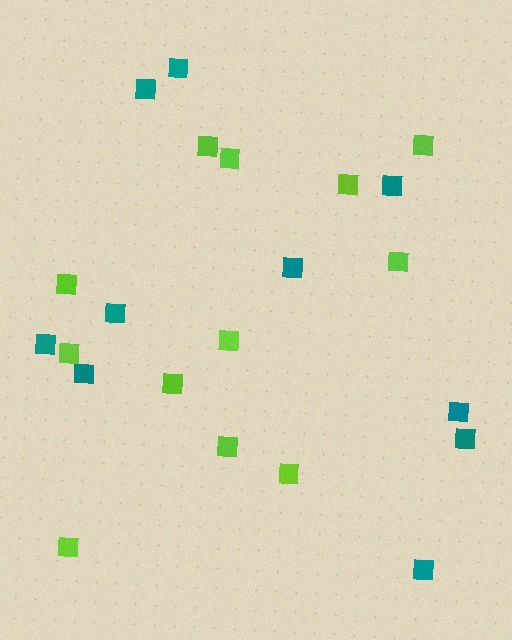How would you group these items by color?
There are 2 groups: one group of teal squares (10) and one group of lime squares (12).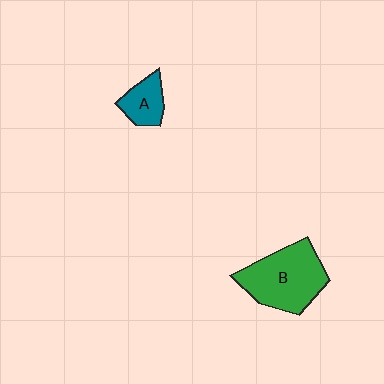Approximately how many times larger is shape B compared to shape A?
Approximately 2.5 times.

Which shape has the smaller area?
Shape A (teal).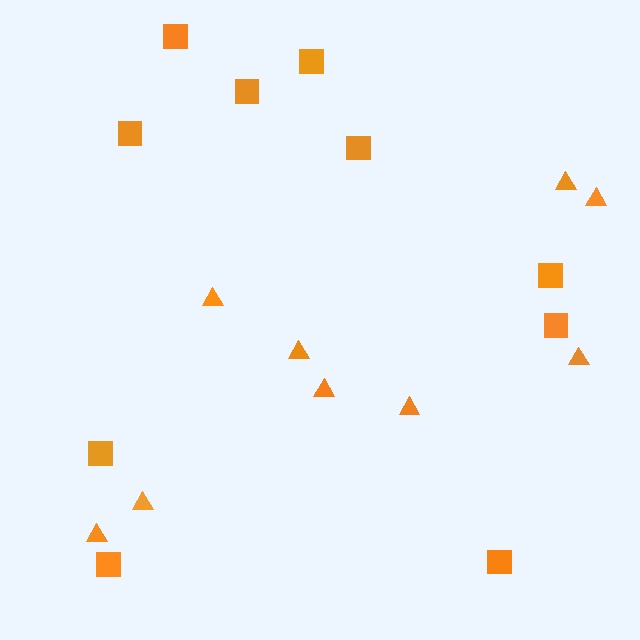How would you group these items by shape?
There are 2 groups: one group of triangles (9) and one group of squares (10).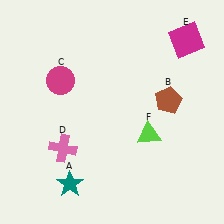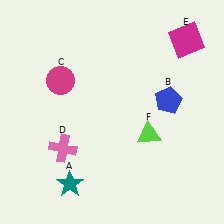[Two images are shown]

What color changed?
The pentagon (B) changed from brown in Image 1 to blue in Image 2.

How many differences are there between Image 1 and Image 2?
There is 1 difference between the two images.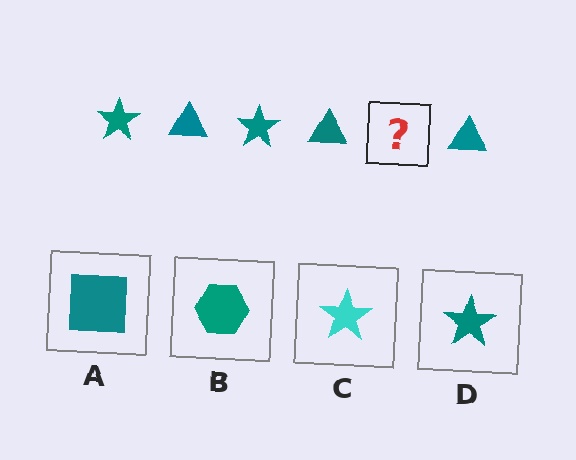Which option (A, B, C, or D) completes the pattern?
D.